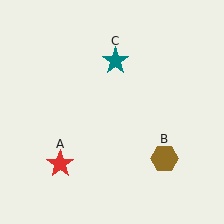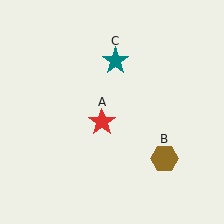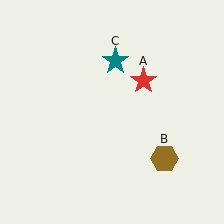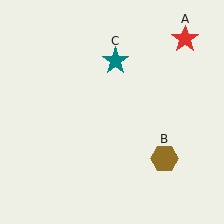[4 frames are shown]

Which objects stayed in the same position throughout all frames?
Brown hexagon (object B) and teal star (object C) remained stationary.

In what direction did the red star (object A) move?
The red star (object A) moved up and to the right.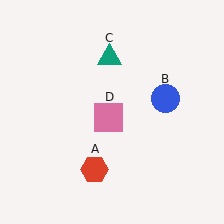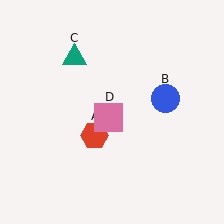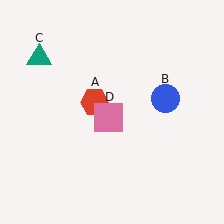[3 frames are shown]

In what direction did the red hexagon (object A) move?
The red hexagon (object A) moved up.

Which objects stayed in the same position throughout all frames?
Blue circle (object B) and pink square (object D) remained stationary.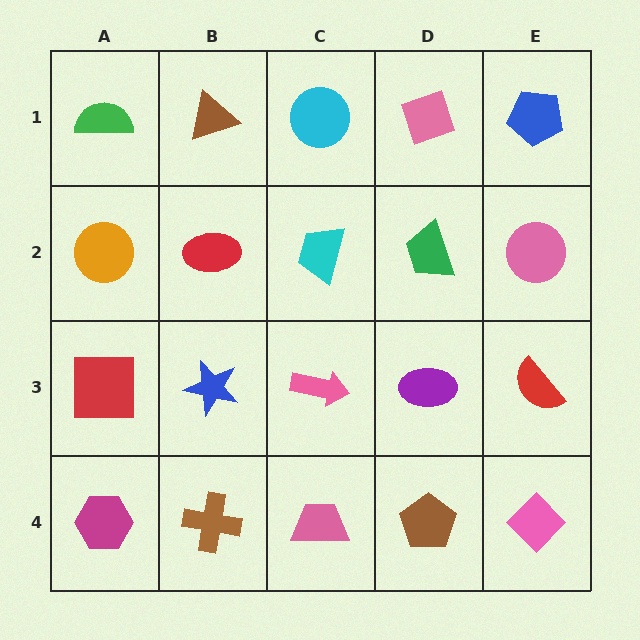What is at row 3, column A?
A red square.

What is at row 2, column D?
A green trapezoid.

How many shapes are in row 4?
5 shapes.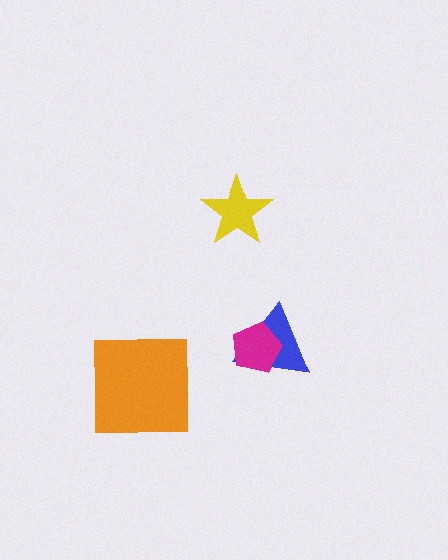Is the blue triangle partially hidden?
Yes, it is partially covered by another shape.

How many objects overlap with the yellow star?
0 objects overlap with the yellow star.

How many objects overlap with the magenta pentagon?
1 object overlaps with the magenta pentagon.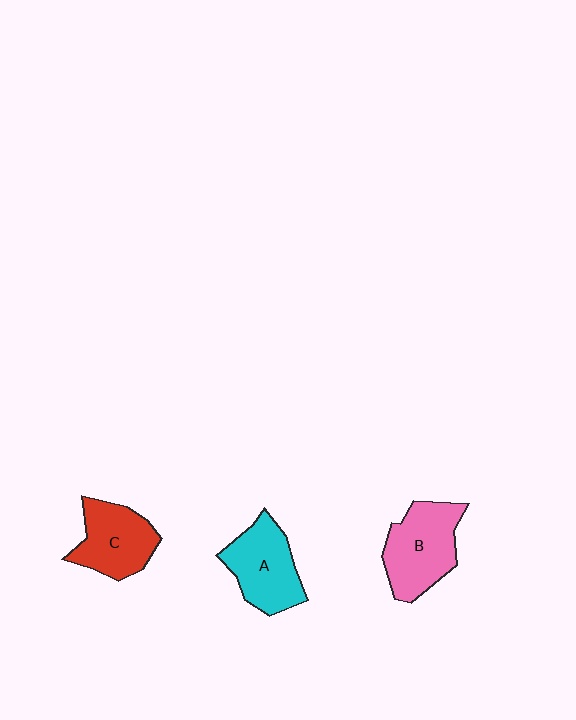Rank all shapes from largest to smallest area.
From largest to smallest: B (pink), A (cyan), C (red).